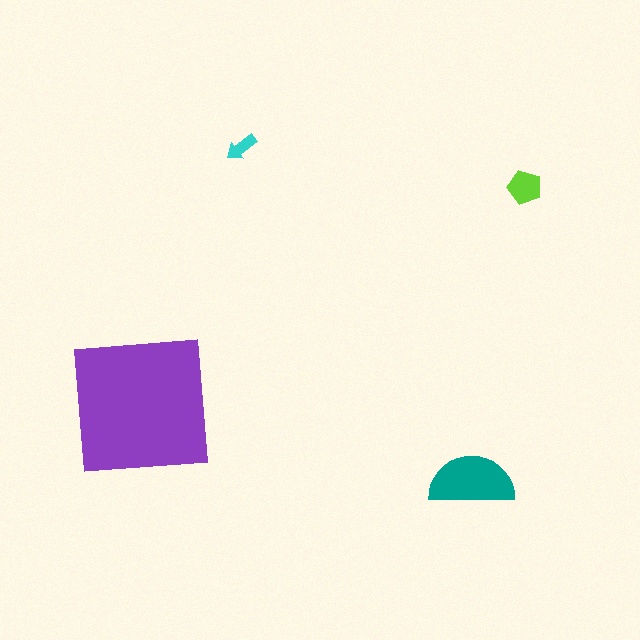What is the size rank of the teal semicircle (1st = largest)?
2nd.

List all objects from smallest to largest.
The cyan arrow, the lime pentagon, the teal semicircle, the purple square.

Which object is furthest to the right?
The lime pentagon is rightmost.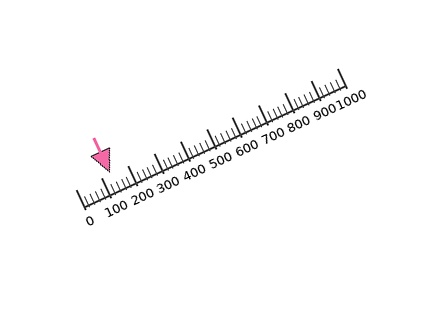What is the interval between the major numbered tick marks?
The major tick marks are spaced 100 units apart.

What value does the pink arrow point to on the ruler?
The pink arrow points to approximately 133.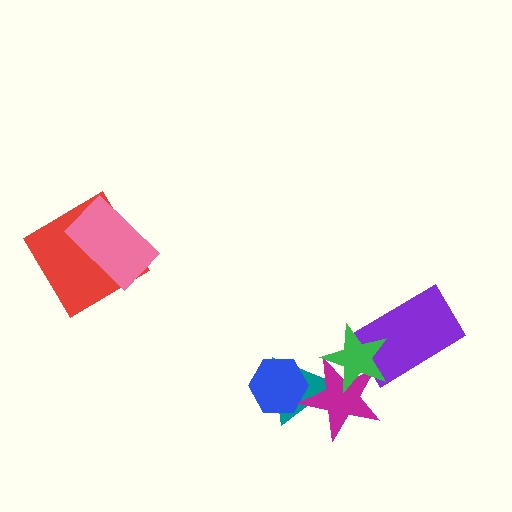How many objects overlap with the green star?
3 objects overlap with the green star.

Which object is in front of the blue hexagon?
The magenta star is in front of the blue hexagon.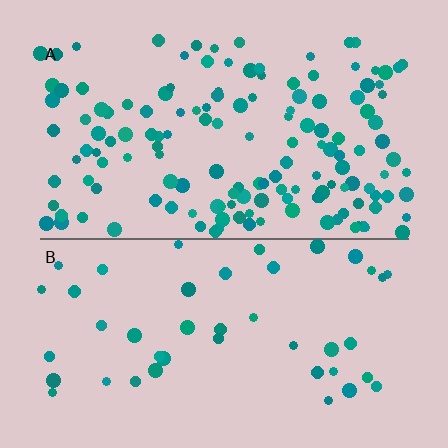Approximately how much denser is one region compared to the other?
Approximately 3.3× — region A over region B.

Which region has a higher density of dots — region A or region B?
A (the top).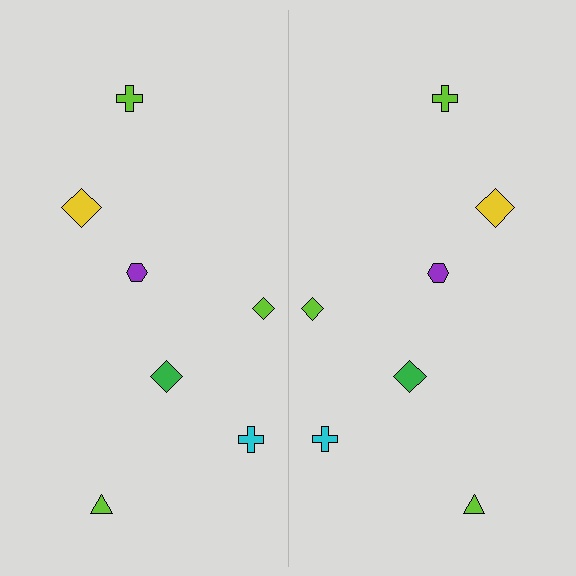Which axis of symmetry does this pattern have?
The pattern has a vertical axis of symmetry running through the center of the image.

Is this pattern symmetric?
Yes, this pattern has bilateral (reflection) symmetry.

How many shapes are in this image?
There are 14 shapes in this image.